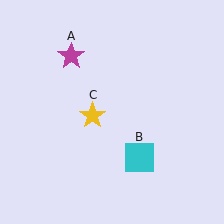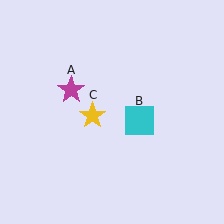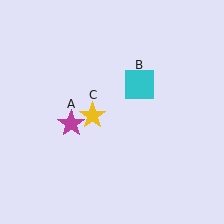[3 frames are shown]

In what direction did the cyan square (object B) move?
The cyan square (object B) moved up.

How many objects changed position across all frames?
2 objects changed position: magenta star (object A), cyan square (object B).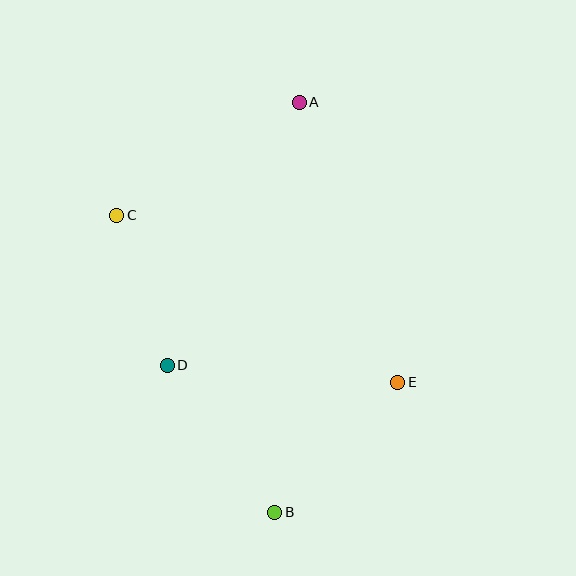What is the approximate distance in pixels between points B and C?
The distance between B and C is approximately 336 pixels.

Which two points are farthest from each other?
Points A and B are farthest from each other.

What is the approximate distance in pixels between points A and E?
The distance between A and E is approximately 297 pixels.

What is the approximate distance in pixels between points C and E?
The distance between C and E is approximately 327 pixels.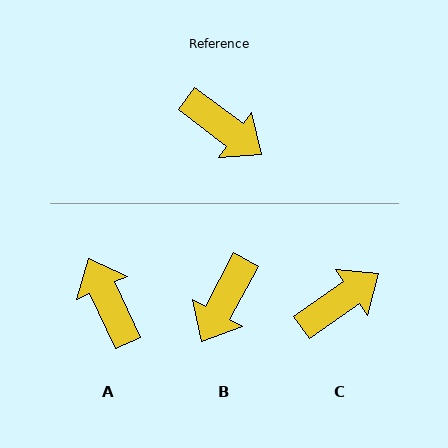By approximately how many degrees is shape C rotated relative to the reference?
Approximately 72 degrees counter-clockwise.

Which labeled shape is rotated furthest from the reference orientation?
A, about 152 degrees away.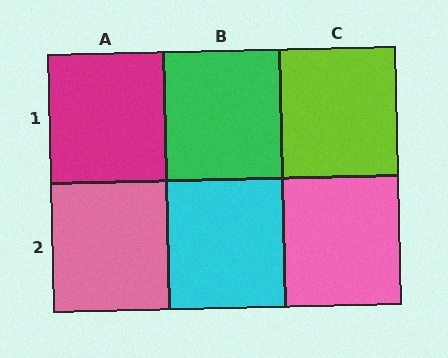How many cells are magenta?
1 cell is magenta.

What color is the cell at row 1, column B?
Green.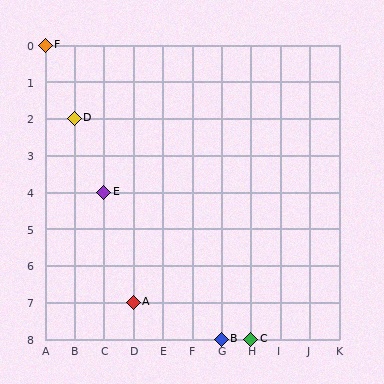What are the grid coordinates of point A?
Point A is at grid coordinates (D, 7).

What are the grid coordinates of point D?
Point D is at grid coordinates (B, 2).